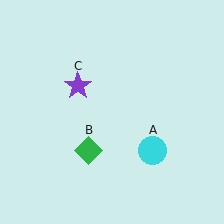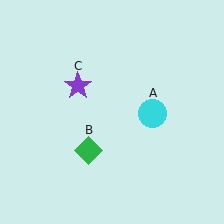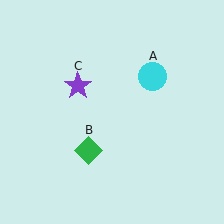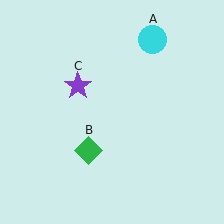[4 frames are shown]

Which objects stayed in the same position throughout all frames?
Green diamond (object B) and purple star (object C) remained stationary.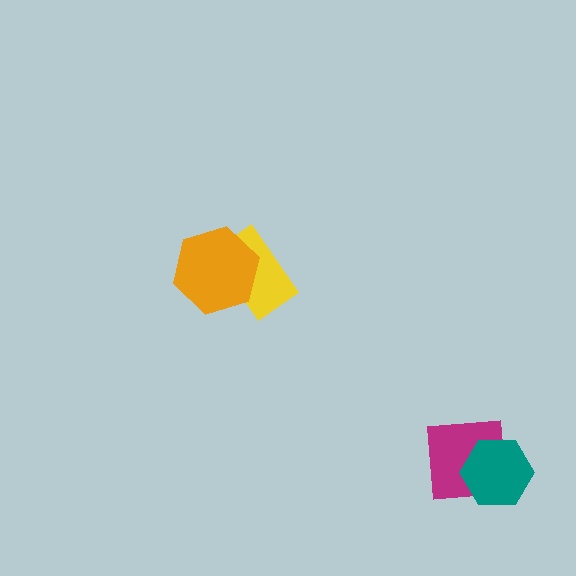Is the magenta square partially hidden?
Yes, it is partially covered by another shape.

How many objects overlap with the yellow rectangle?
1 object overlaps with the yellow rectangle.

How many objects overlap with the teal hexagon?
1 object overlaps with the teal hexagon.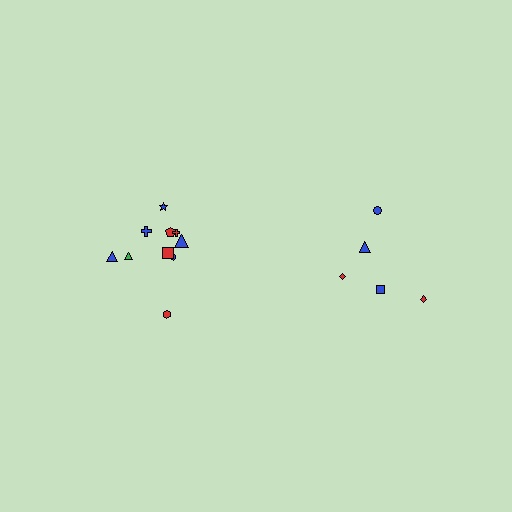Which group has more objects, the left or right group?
The left group.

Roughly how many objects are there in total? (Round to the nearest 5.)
Roughly 15 objects in total.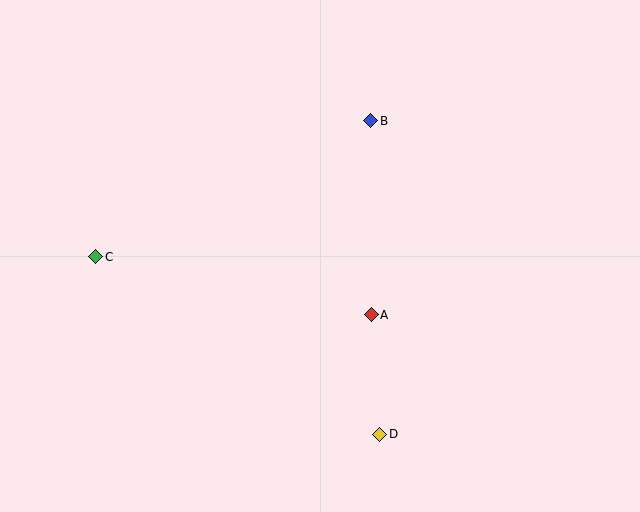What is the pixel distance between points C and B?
The distance between C and B is 306 pixels.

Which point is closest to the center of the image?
Point A at (371, 315) is closest to the center.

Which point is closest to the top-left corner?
Point C is closest to the top-left corner.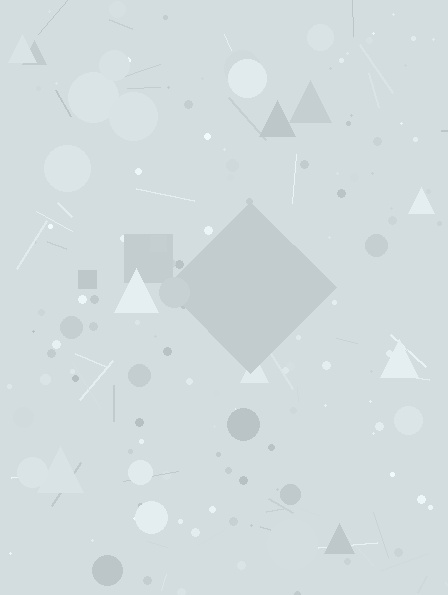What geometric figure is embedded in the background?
A diamond is embedded in the background.